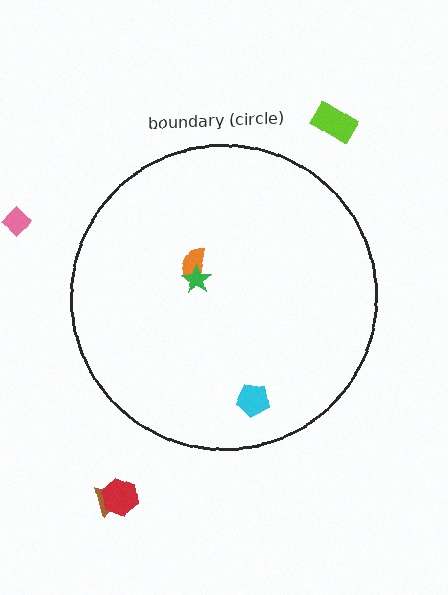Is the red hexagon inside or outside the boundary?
Outside.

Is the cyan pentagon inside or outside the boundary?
Inside.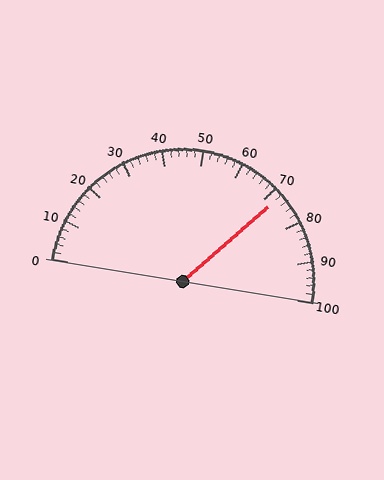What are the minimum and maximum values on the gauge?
The gauge ranges from 0 to 100.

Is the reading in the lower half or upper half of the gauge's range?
The reading is in the upper half of the range (0 to 100).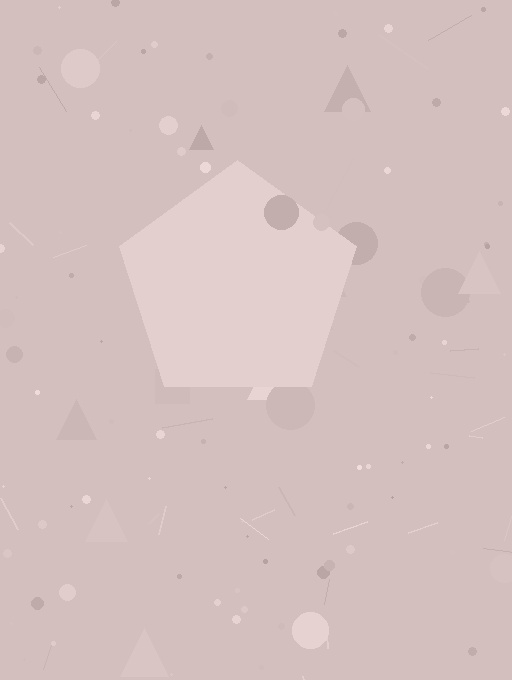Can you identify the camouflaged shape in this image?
The camouflaged shape is a pentagon.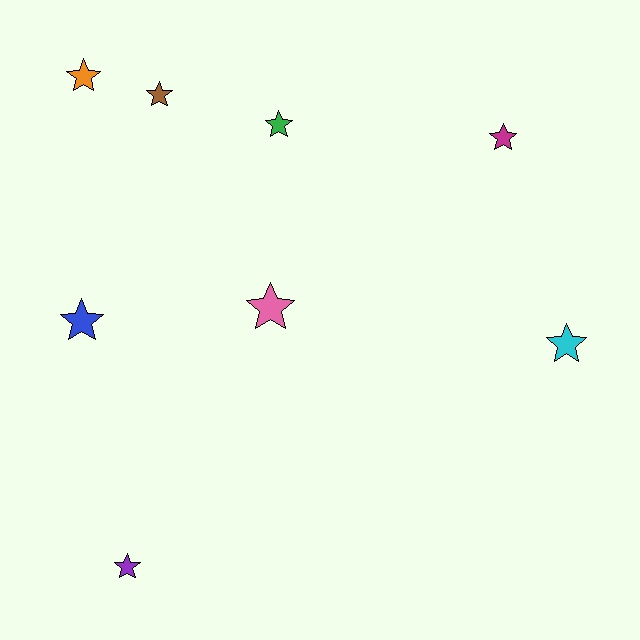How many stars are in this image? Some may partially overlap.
There are 8 stars.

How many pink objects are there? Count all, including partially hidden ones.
There is 1 pink object.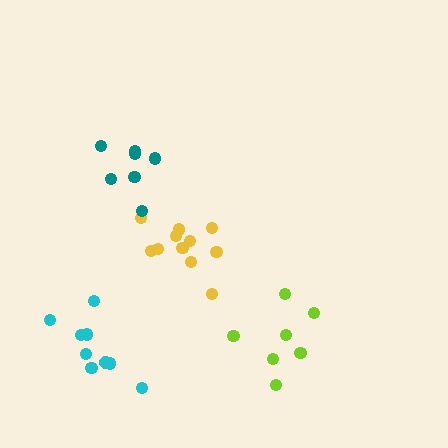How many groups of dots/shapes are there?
There are 4 groups.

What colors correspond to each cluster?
The clusters are colored: yellow, lime, cyan, teal.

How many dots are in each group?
Group 1: 11 dots, Group 2: 7 dots, Group 3: 9 dots, Group 4: 7 dots (34 total).